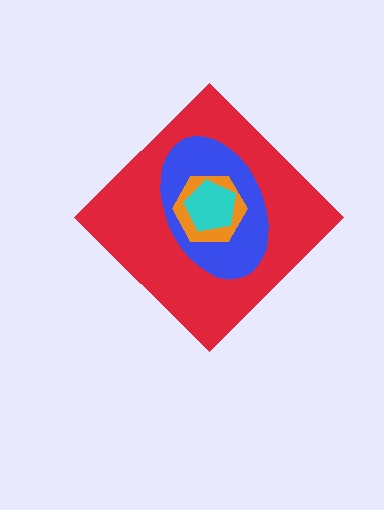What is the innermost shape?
The cyan pentagon.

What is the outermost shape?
The red diamond.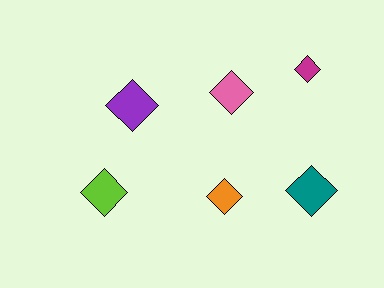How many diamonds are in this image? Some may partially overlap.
There are 6 diamonds.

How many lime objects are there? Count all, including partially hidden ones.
There is 1 lime object.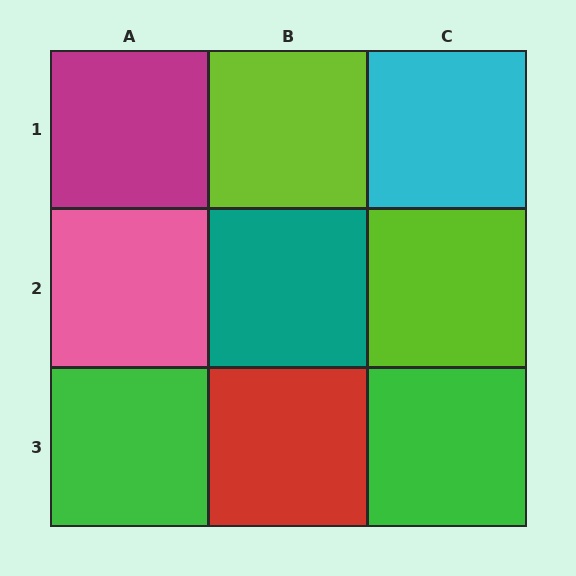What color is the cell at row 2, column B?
Teal.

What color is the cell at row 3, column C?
Green.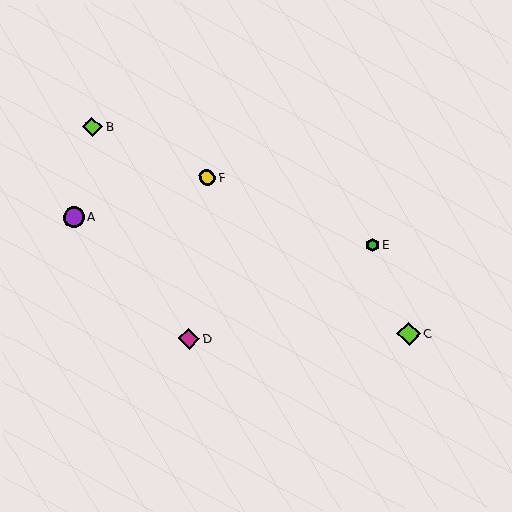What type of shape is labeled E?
Shape E is a green hexagon.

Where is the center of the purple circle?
The center of the purple circle is at (74, 217).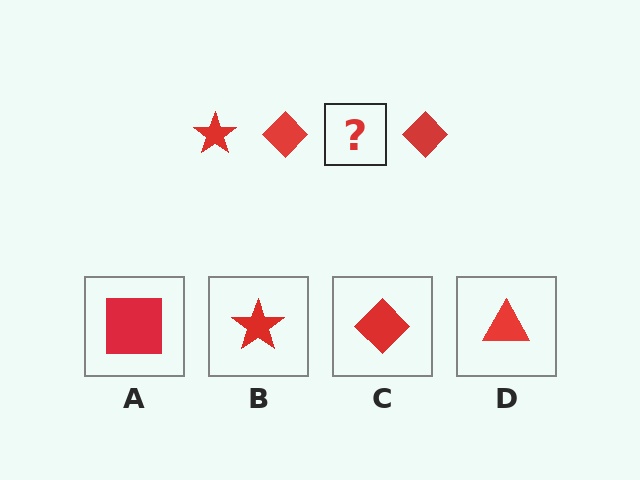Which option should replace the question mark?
Option B.